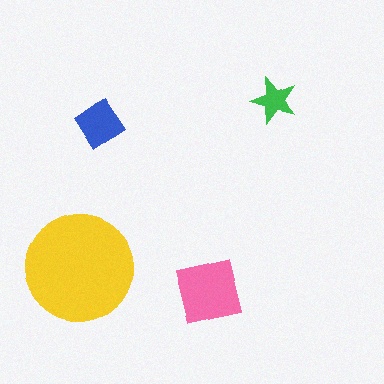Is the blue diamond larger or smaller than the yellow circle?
Smaller.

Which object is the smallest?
The green star.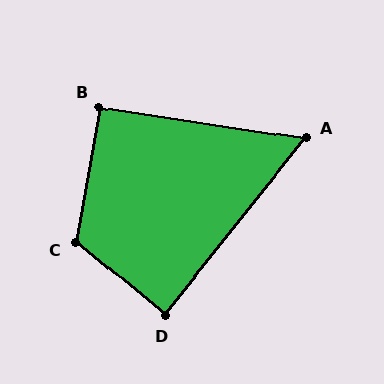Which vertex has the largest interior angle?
C, at approximately 120 degrees.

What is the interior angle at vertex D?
Approximately 89 degrees (approximately right).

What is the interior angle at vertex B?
Approximately 91 degrees (approximately right).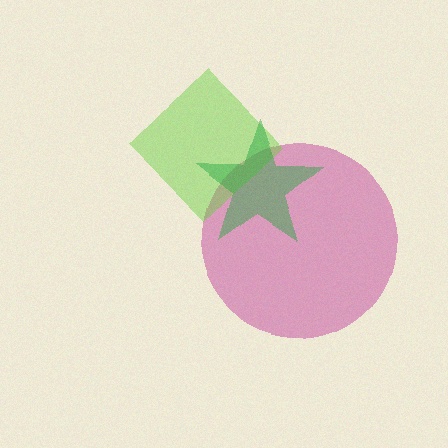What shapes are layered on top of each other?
The layered shapes are: a magenta circle, a lime diamond, a green star.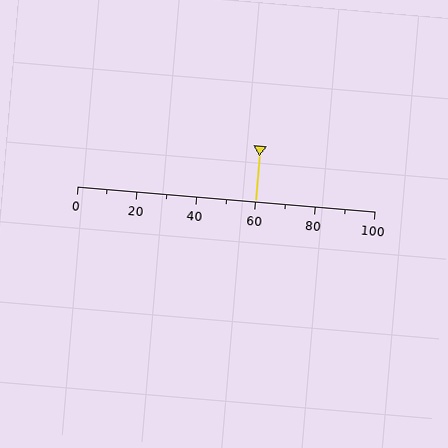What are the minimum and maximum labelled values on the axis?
The axis runs from 0 to 100.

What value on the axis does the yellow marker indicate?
The marker indicates approximately 60.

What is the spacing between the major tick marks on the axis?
The major ticks are spaced 20 apart.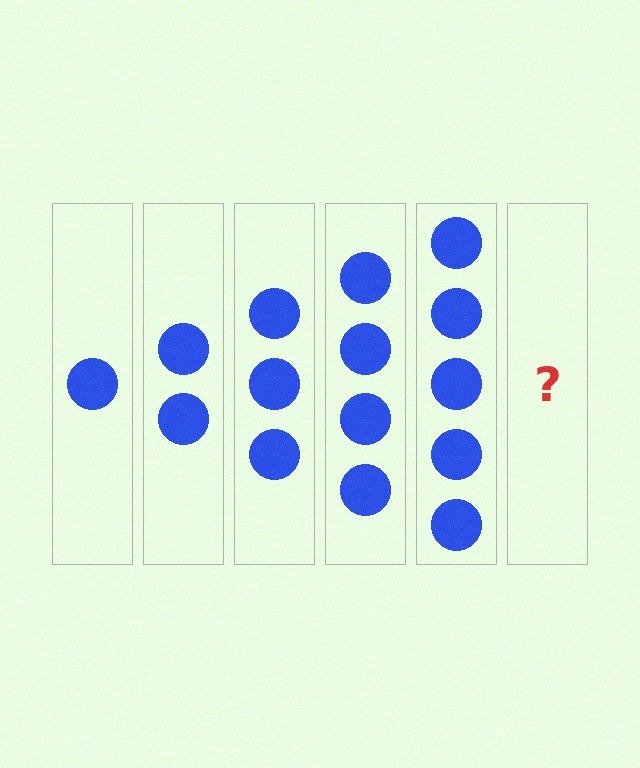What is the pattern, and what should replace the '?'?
The pattern is that each step adds one more circle. The '?' should be 6 circles.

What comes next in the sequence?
The next element should be 6 circles.